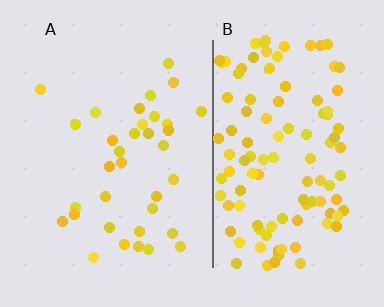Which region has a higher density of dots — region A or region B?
B (the right).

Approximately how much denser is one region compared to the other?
Approximately 3.3× — region B over region A.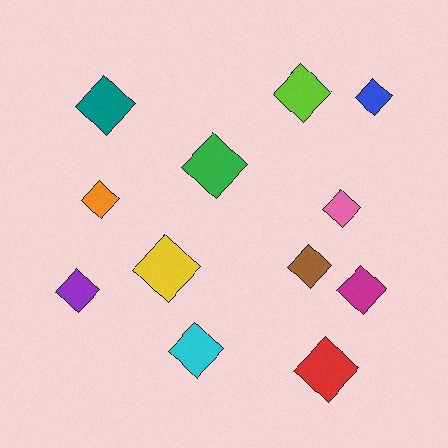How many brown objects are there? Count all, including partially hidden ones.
There is 1 brown object.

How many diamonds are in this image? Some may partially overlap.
There are 12 diamonds.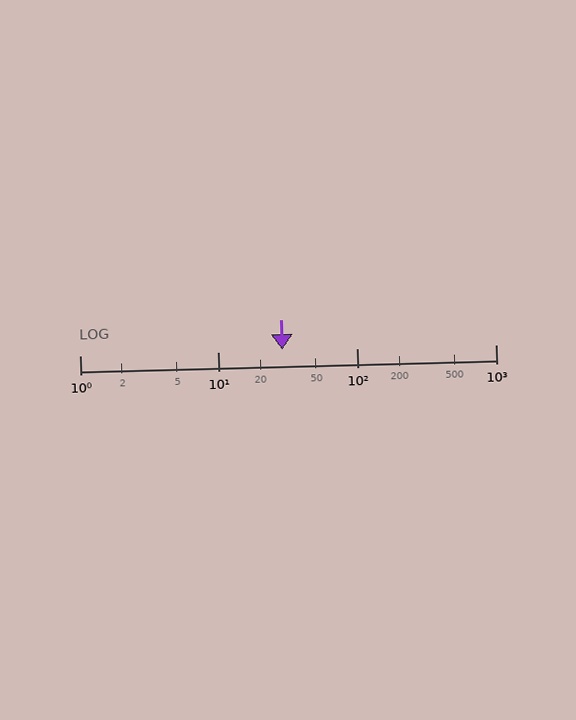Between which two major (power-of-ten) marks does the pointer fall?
The pointer is between 10 and 100.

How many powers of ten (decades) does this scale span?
The scale spans 3 decades, from 1 to 1000.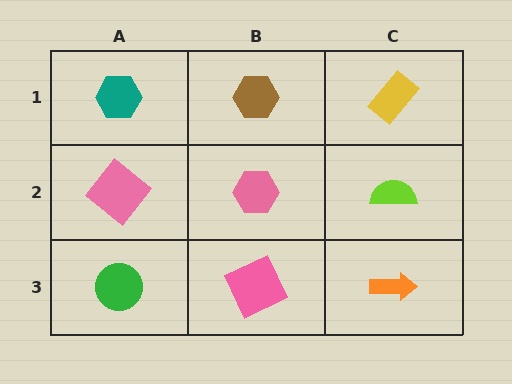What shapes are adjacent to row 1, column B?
A pink hexagon (row 2, column B), a teal hexagon (row 1, column A), a yellow rectangle (row 1, column C).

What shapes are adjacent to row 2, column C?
A yellow rectangle (row 1, column C), an orange arrow (row 3, column C), a pink hexagon (row 2, column B).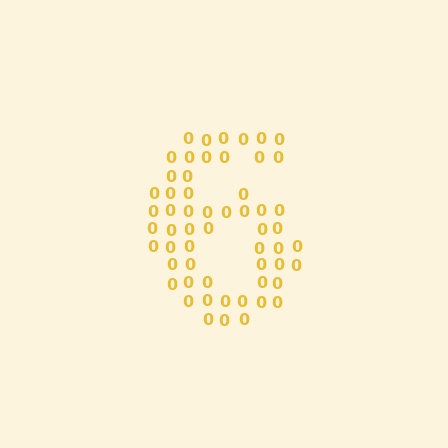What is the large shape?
The large shape is the digit 6.